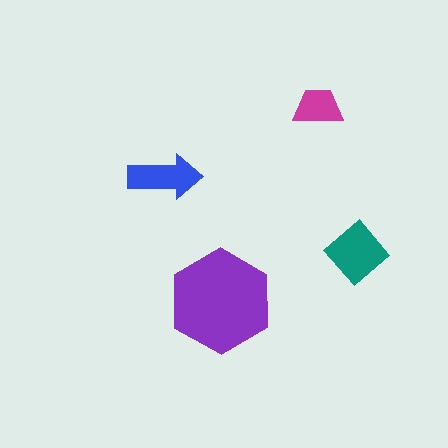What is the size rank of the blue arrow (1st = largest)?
3rd.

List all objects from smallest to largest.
The magenta trapezoid, the blue arrow, the teal diamond, the purple hexagon.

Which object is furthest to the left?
The blue arrow is leftmost.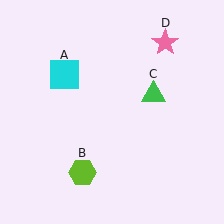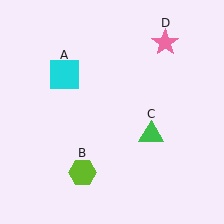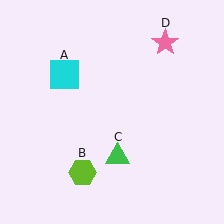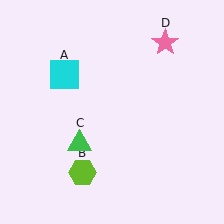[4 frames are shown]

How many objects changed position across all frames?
1 object changed position: green triangle (object C).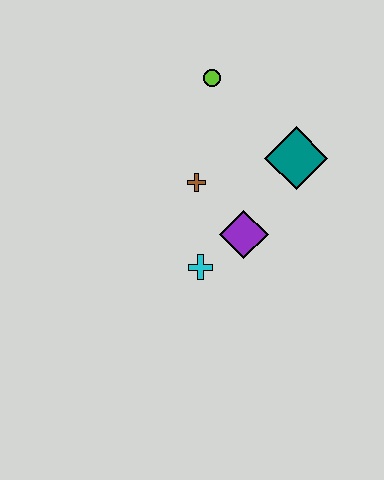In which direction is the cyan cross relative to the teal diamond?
The cyan cross is below the teal diamond.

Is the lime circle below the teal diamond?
No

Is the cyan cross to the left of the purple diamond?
Yes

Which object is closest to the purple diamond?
The cyan cross is closest to the purple diamond.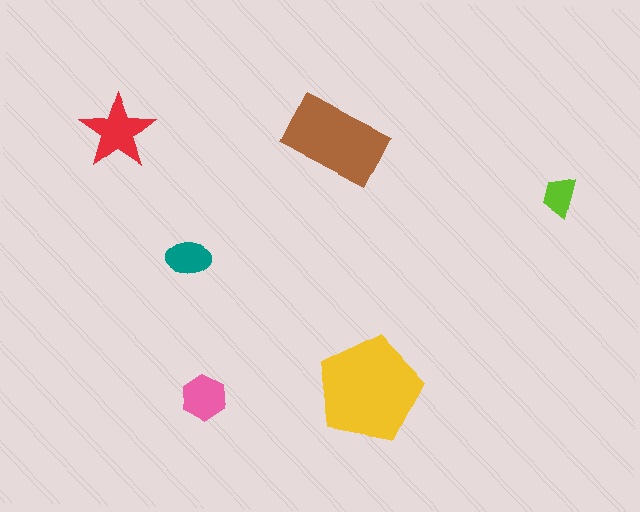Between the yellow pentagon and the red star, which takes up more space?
The yellow pentagon.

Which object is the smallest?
The lime trapezoid.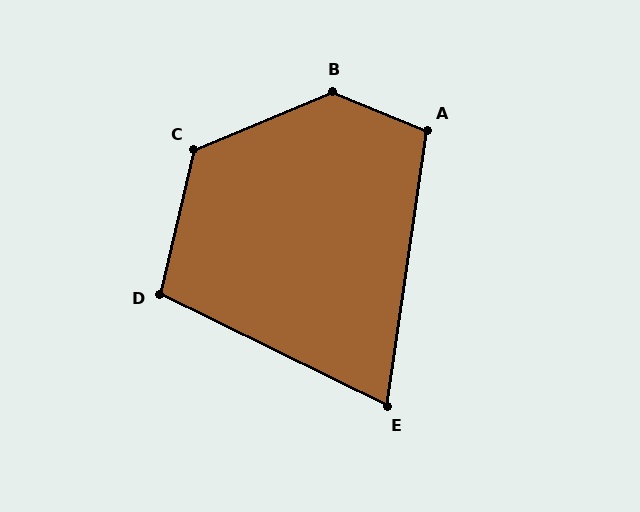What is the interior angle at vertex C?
Approximately 126 degrees (obtuse).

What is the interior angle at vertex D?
Approximately 103 degrees (obtuse).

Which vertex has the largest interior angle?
B, at approximately 135 degrees.